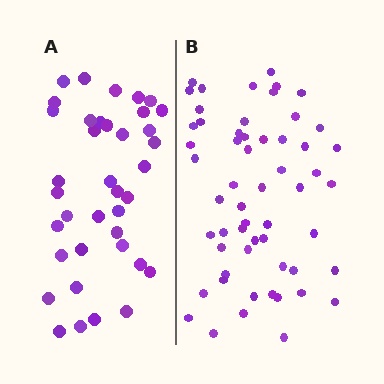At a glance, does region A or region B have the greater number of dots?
Region B (the right region) has more dots.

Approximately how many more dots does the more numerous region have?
Region B has approximately 20 more dots than region A.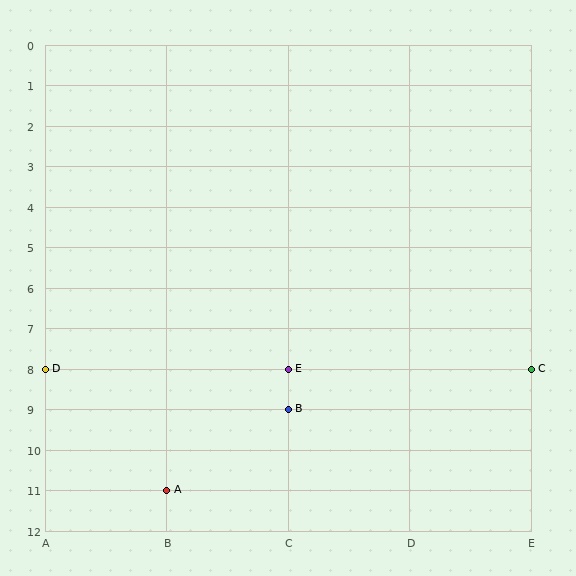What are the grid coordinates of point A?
Point A is at grid coordinates (B, 11).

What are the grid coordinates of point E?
Point E is at grid coordinates (C, 8).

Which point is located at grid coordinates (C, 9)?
Point B is at (C, 9).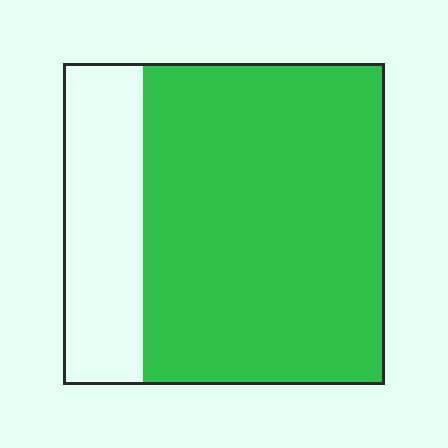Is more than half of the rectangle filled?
Yes.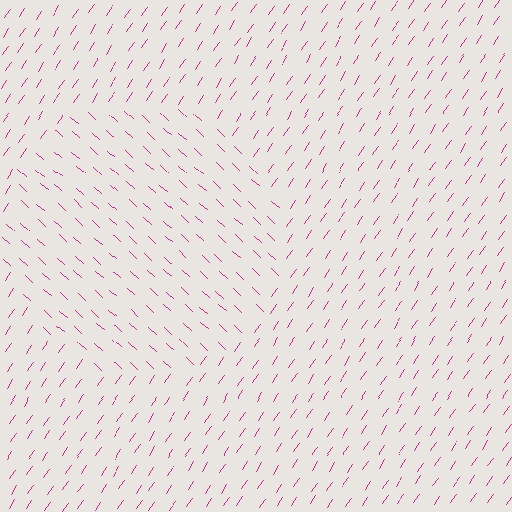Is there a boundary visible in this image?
Yes, there is a texture boundary formed by a change in line orientation.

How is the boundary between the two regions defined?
The boundary is defined purely by a change in line orientation (approximately 82 degrees difference). All lines are the same color and thickness.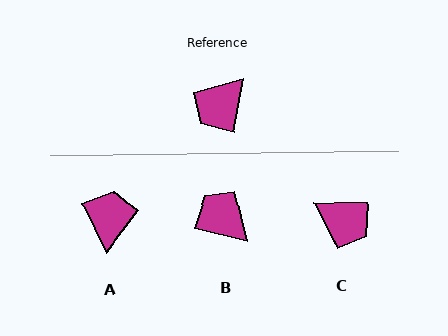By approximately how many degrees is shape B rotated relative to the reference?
Approximately 94 degrees clockwise.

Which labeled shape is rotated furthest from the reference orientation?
A, about 144 degrees away.